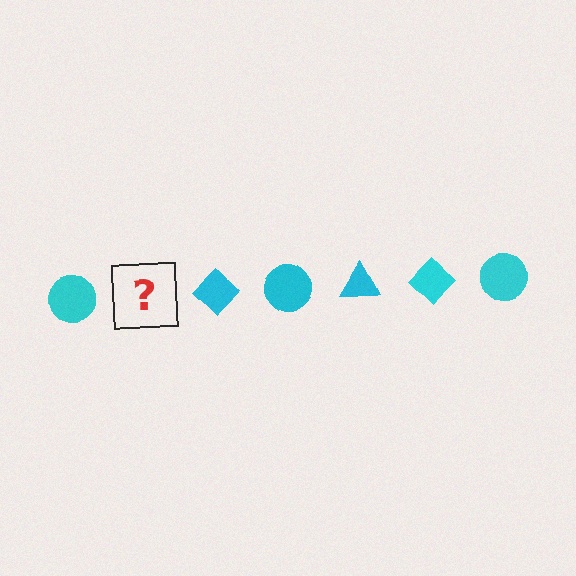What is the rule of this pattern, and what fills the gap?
The rule is that the pattern cycles through circle, triangle, diamond shapes in cyan. The gap should be filled with a cyan triangle.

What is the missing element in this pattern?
The missing element is a cyan triangle.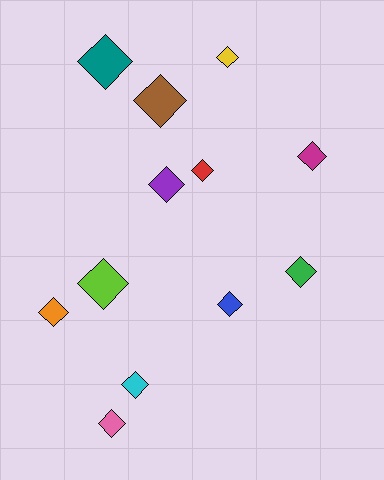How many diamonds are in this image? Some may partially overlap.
There are 12 diamonds.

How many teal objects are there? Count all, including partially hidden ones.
There is 1 teal object.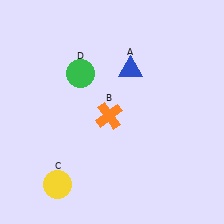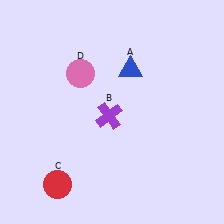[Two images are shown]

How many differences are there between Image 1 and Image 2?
There are 3 differences between the two images.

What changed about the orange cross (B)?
In Image 1, B is orange. In Image 2, it changed to purple.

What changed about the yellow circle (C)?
In Image 1, C is yellow. In Image 2, it changed to red.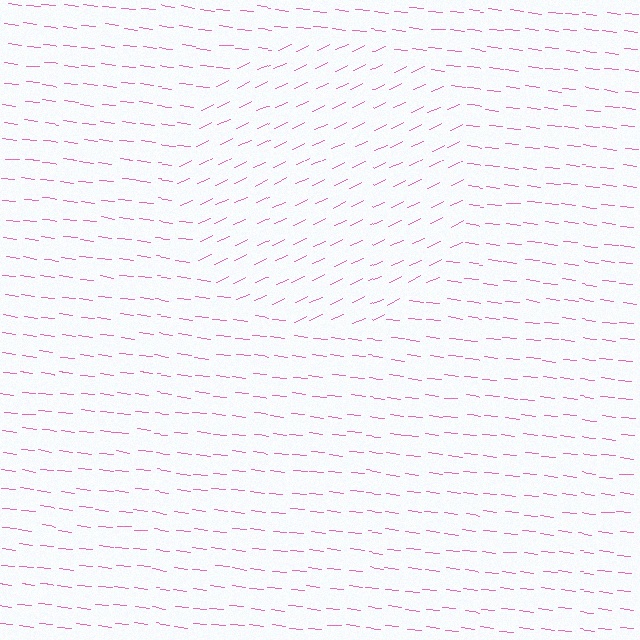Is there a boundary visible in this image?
Yes, there is a texture boundary formed by a change in line orientation.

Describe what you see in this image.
The image is filled with small pink line segments. A circle region in the image has lines oriented differently from the surrounding lines, creating a visible texture boundary.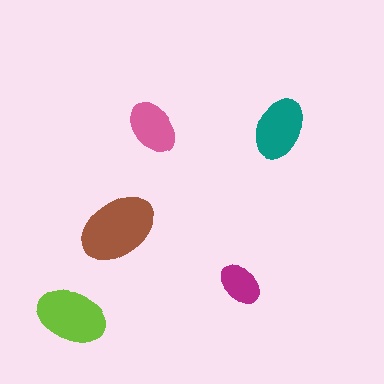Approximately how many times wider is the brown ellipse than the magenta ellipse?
About 2 times wider.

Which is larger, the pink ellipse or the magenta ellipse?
The pink one.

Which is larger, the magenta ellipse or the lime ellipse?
The lime one.